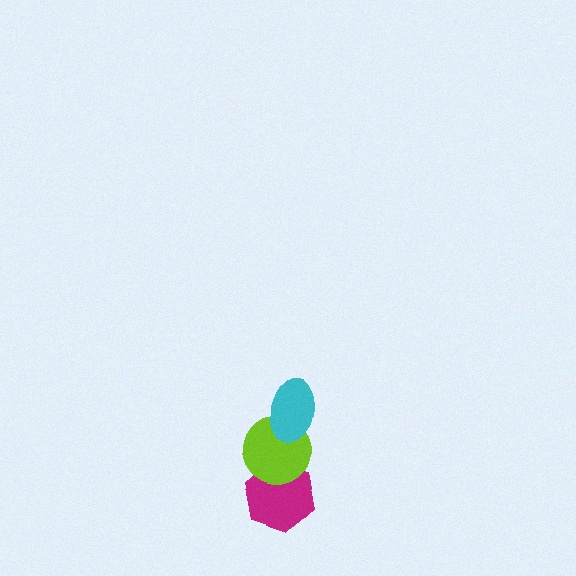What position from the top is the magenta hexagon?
The magenta hexagon is 3rd from the top.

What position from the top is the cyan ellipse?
The cyan ellipse is 1st from the top.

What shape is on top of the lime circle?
The cyan ellipse is on top of the lime circle.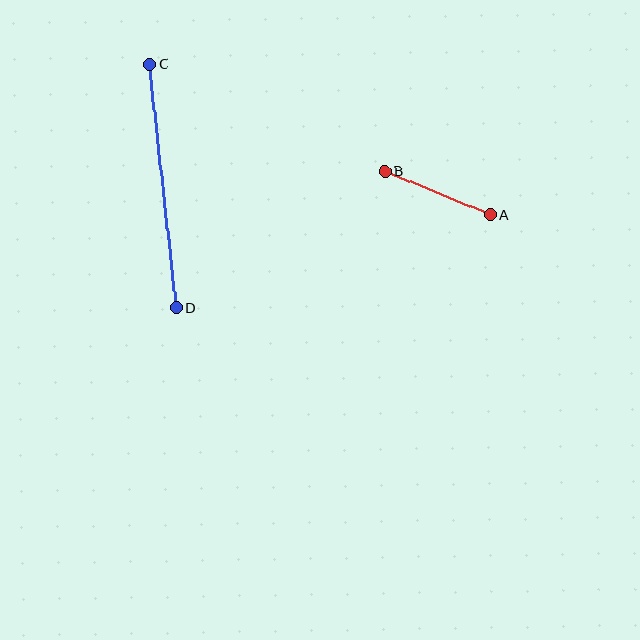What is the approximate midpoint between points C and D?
The midpoint is at approximately (163, 186) pixels.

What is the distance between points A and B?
The distance is approximately 114 pixels.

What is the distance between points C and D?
The distance is approximately 246 pixels.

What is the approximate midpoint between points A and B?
The midpoint is at approximately (438, 193) pixels.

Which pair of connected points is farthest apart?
Points C and D are farthest apart.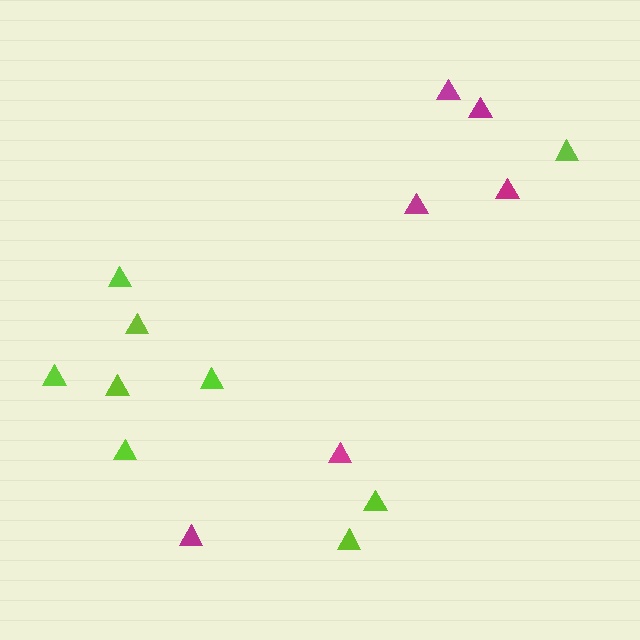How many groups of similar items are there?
There are 2 groups: one group of lime triangles (9) and one group of magenta triangles (6).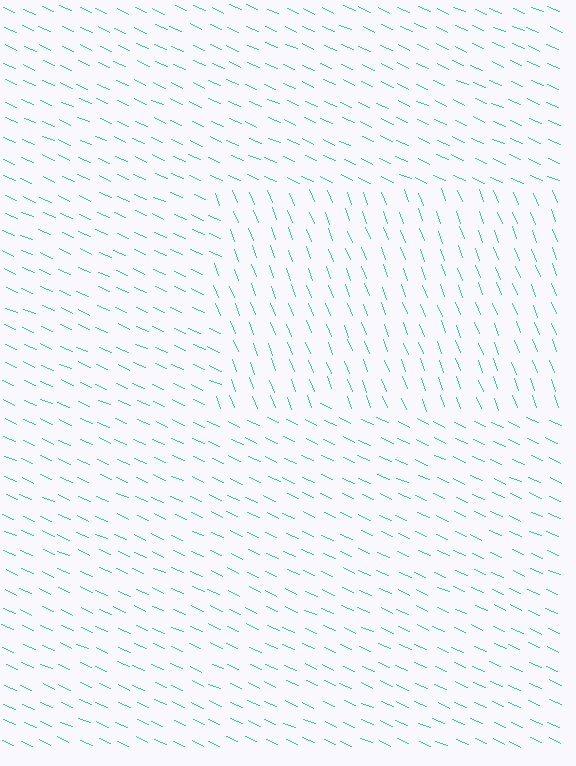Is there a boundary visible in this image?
Yes, there is a texture boundary formed by a change in line orientation.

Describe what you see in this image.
The image is filled with small cyan line segments. A rectangle region in the image has lines oriented differently from the surrounding lines, creating a visible texture boundary.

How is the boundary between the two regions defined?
The boundary is defined purely by a change in line orientation (approximately 45 degrees difference). All lines are the same color and thickness.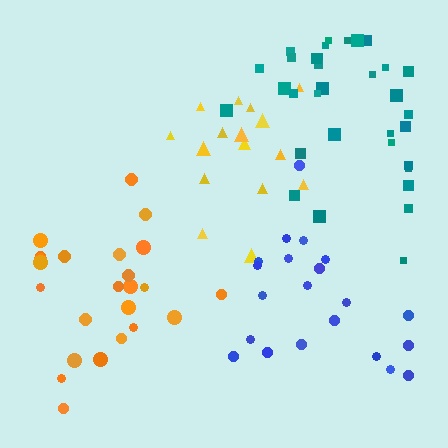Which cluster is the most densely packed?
Orange.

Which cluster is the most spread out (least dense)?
Blue.